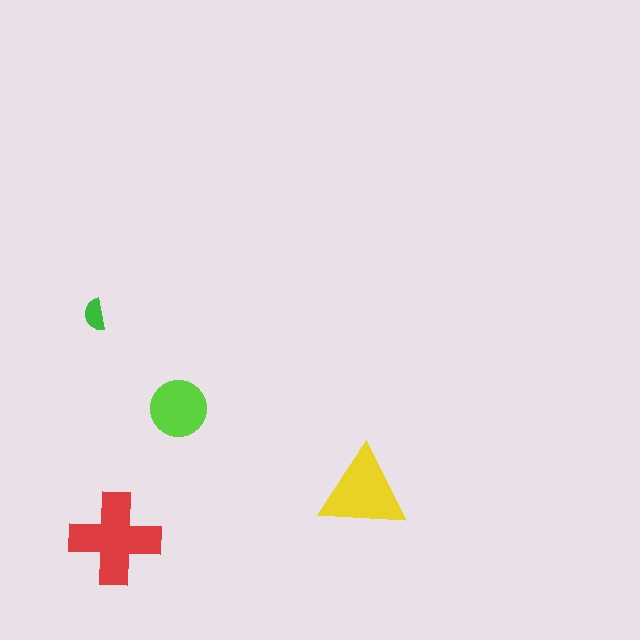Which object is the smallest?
The green semicircle.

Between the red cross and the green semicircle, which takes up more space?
The red cross.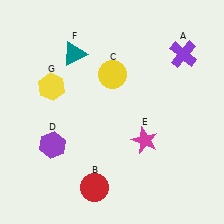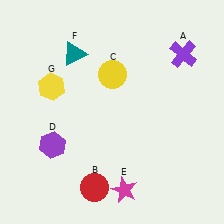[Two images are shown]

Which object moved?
The magenta star (E) moved down.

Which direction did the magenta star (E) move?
The magenta star (E) moved down.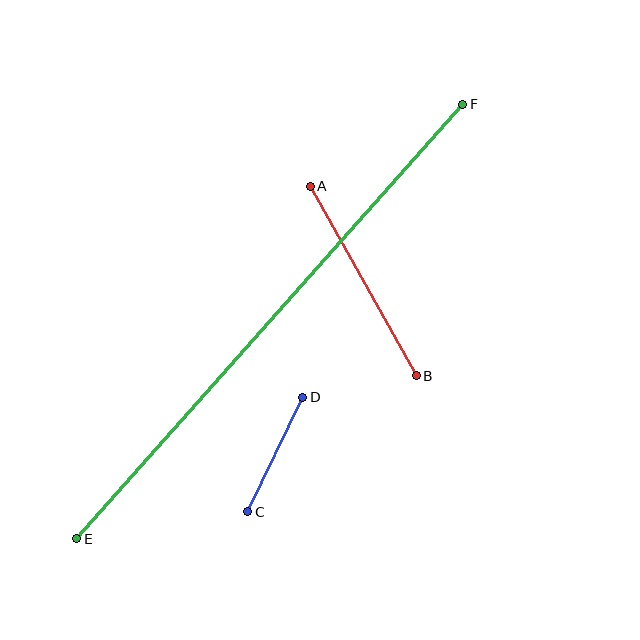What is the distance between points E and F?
The distance is approximately 581 pixels.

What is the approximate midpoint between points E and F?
The midpoint is at approximately (270, 322) pixels.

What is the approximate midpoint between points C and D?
The midpoint is at approximately (275, 454) pixels.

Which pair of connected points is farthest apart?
Points E and F are farthest apart.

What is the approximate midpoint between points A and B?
The midpoint is at approximately (363, 281) pixels.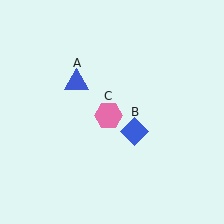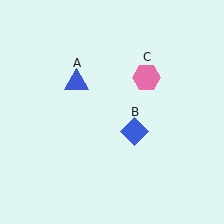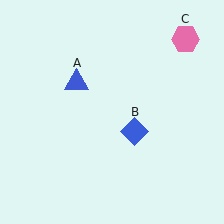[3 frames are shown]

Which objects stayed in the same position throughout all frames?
Blue triangle (object A) and blue diamond (object B) remained stationary.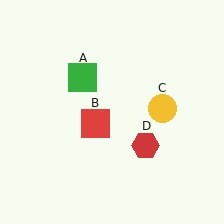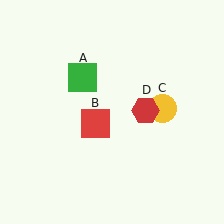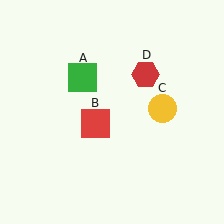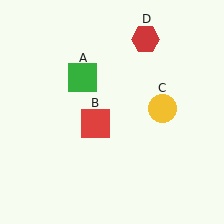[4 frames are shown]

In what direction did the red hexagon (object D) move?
The red hexagon (object D) moved up.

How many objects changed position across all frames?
1 object changed position: red hexagon (object D).